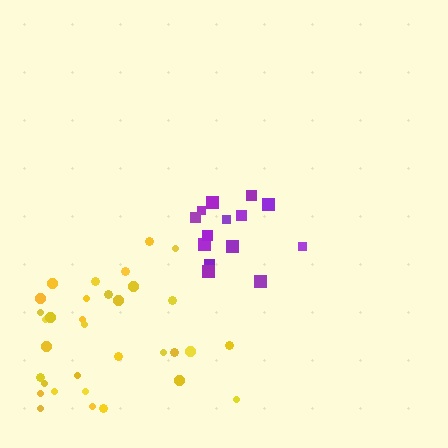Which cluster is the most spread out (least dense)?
Yellow.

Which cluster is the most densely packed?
Purple.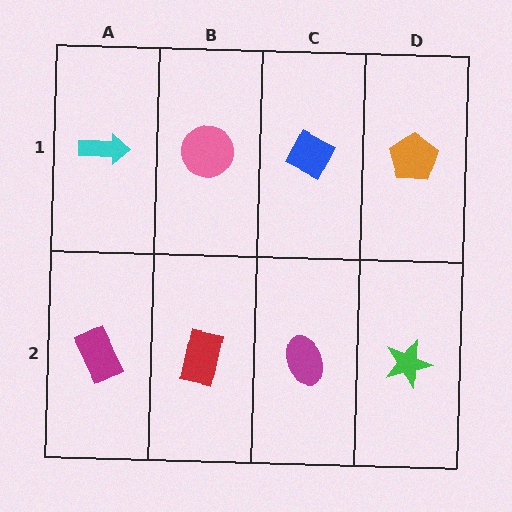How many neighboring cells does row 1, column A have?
2.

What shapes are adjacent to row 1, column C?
A magenta ellipse (row 2, column C), a pink circle (row 1, column B), an orange pentagon (row 1, column D).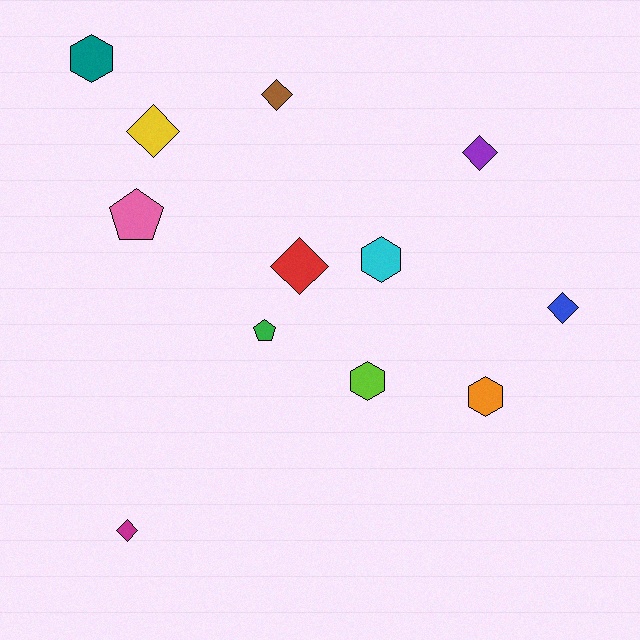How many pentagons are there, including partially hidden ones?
There are 2 pentagons.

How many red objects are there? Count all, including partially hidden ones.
There is 1 red object.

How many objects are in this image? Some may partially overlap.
There are 12 objects.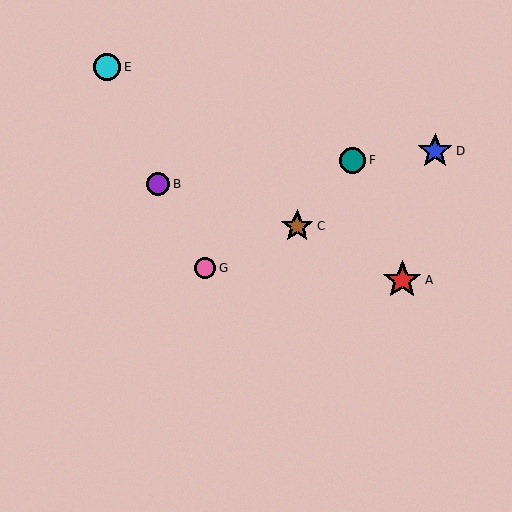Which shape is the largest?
The red star (labeled A) is the largest.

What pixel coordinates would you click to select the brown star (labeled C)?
Click at (297, 226) to select the brown star C.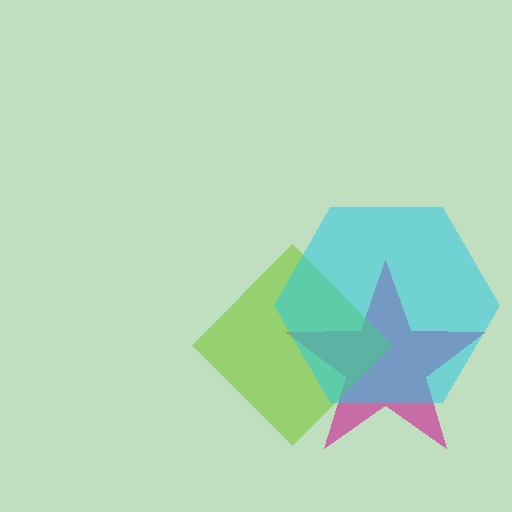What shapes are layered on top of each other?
The layered shapes are: a magenta star, a lime diamond, a cyan hexagon.